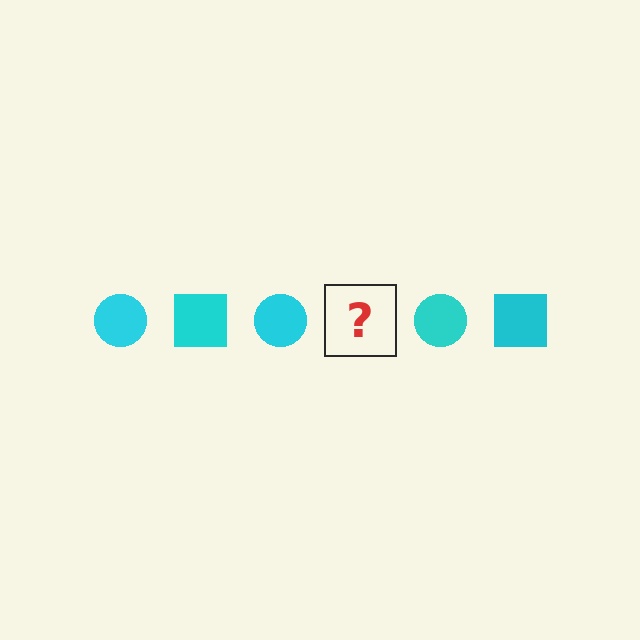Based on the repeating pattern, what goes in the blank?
The blank should be a cyan square.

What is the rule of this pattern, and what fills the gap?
The rule is that the pattern cycles through circle, square shapes in cyan. The gap should be filled with a cyan square.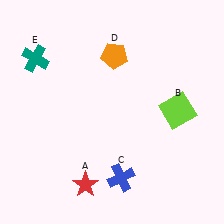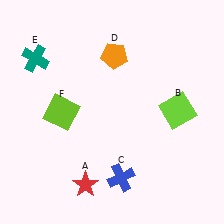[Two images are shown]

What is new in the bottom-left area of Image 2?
A lime square (F) was added in the bottom-left area of Image 2.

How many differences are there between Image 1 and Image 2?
There is 1 difference between the two images.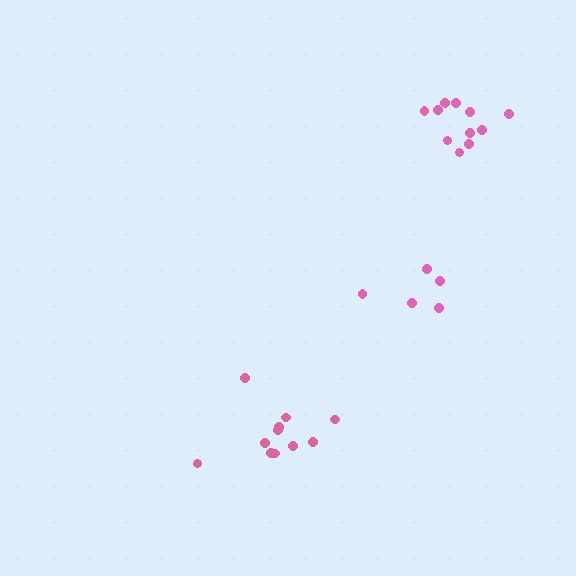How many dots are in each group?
Group 1: 11 dots, Group 2: 5 dots, Group 3: 11 dots (27 total).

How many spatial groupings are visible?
There are 3 spatial groupings.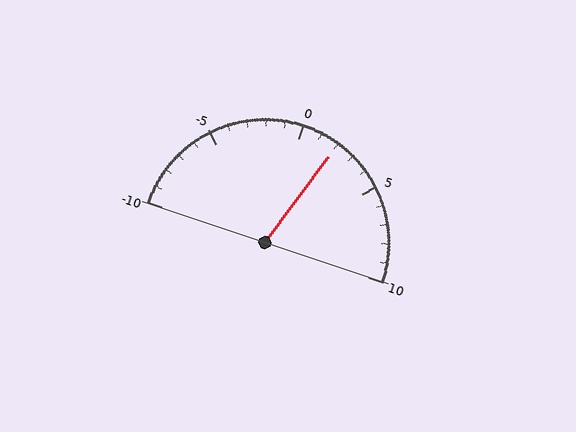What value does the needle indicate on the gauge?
The needle indicates approximately 2.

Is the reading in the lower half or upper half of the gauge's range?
The reading is in the upper half of the range (-10 to 10).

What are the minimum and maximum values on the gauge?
The gauge ranges from -10 to 10.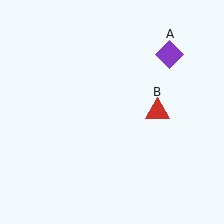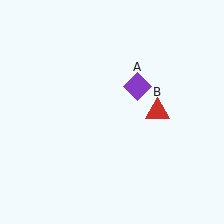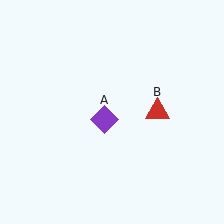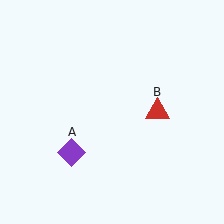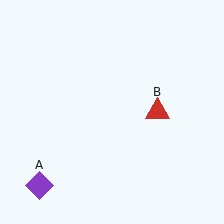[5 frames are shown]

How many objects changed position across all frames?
1 object changed position: purple diamond (object A).